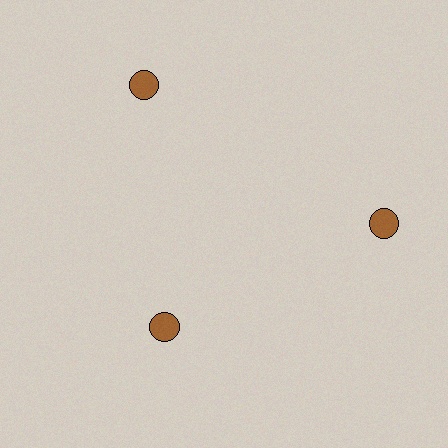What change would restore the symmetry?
The symmetry would be restored by moving it outward, back onto the ring so that all 3 circles sit at equal angles and equal distance from the center.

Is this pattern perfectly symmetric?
No. The 3 brown circles are arranged in a ring, but one element near the 7 o'clock position is pulled inward toward the center, breaking the 3-fold rotational symmetry.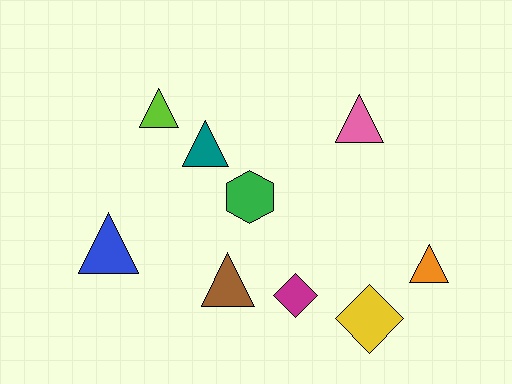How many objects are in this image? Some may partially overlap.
There are 9 objects.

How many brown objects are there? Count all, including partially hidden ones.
There is 1 brown object.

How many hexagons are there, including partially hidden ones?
There is 1 hexagon.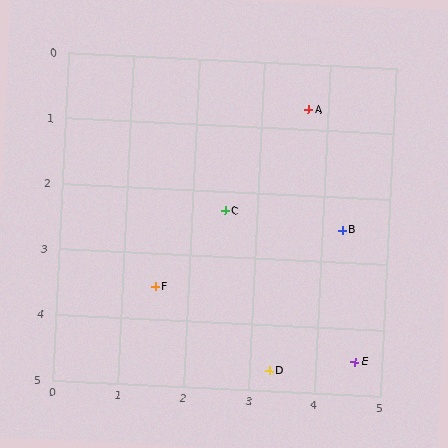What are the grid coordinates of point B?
Point B is at approximately (4.3, 2.5).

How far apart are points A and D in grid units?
Points A and D are about 4.0 grid units apart.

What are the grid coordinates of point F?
Point F is at approximately (1.5, 3.5).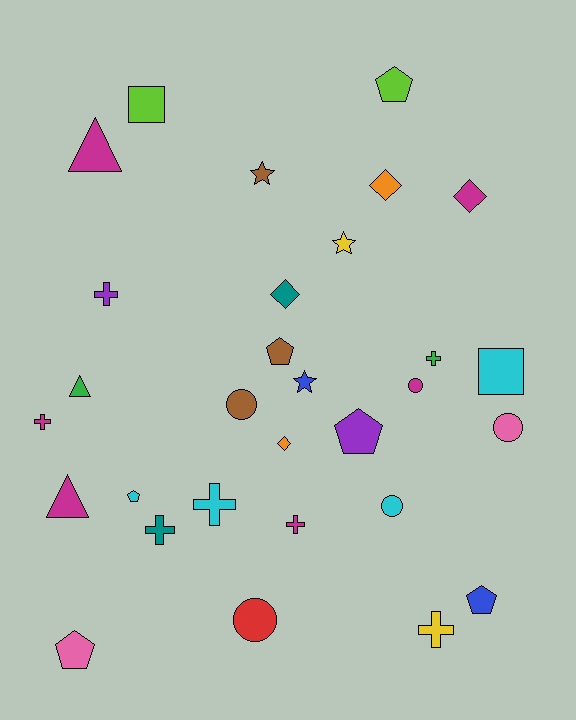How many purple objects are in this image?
There are 2 purple objects.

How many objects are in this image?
There are 30 objects.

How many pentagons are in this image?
There are 6 pentagons.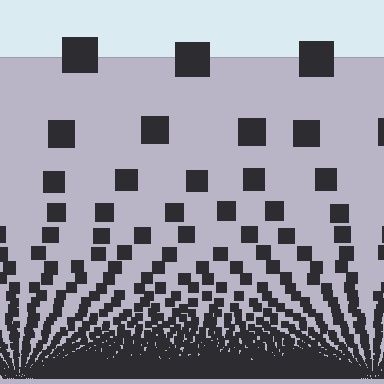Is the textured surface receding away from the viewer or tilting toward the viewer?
The surface appears to tilt toward the viewer. Texture elements get larger and sparser toward the top.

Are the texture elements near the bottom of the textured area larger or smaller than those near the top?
Smaller. The gradient is inverted — elements near the bottom are smaller and denser.